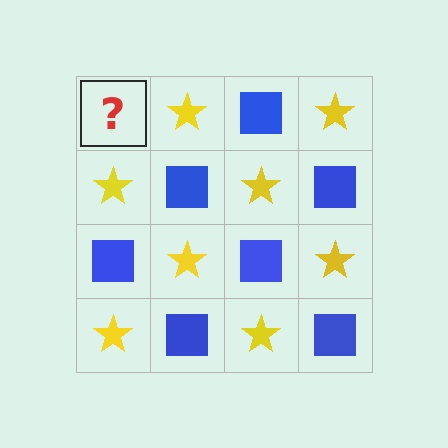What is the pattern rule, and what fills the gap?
The rule is that it alternates blue square and yellow star in a checkerboard pattern. The gap should be filled with a blue square.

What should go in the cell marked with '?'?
The missing cell should contain a blue square.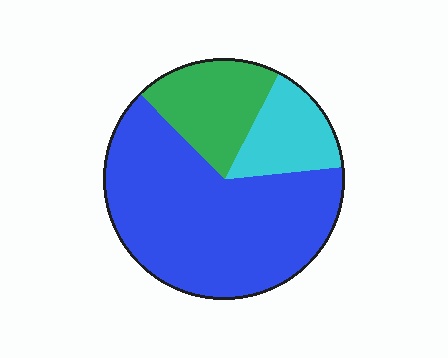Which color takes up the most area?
Blue, at roughly 65%.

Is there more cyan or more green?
Green.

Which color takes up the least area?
Cyan, at roughly 15%.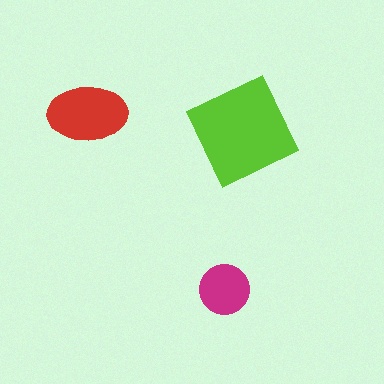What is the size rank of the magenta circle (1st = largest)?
3rd.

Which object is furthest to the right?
The lime diamond is rightmost.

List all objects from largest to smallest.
The lime diamond, the red ellipse, the magenta circle.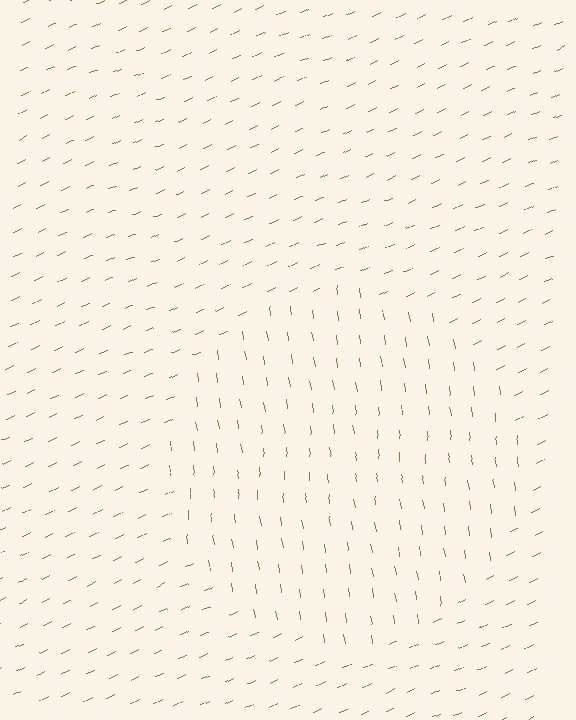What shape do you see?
I see a circle.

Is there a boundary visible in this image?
Yes, there is a texture boundary formed by a change in line orientation.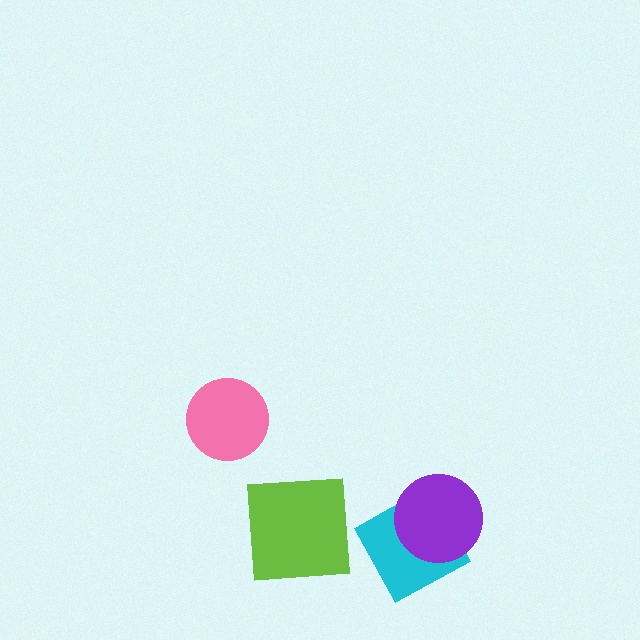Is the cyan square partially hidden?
Yes, it is partially covered by another shape.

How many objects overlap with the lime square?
0 objects overlap with the lime square.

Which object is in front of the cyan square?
The purple circle is in front of the cyan square.